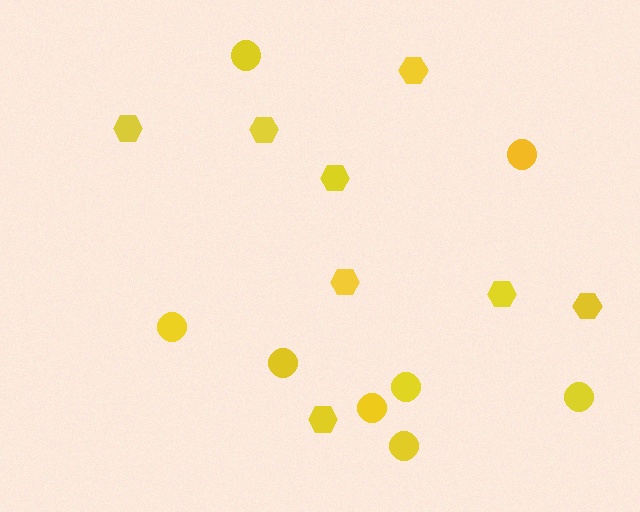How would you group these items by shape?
There are 2 groups: one group of hexagons (8) and one group of circles (8).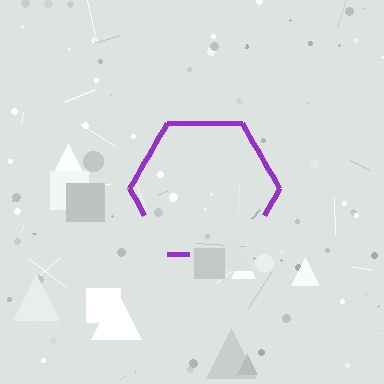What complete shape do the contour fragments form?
The contour fragments form a hexagon.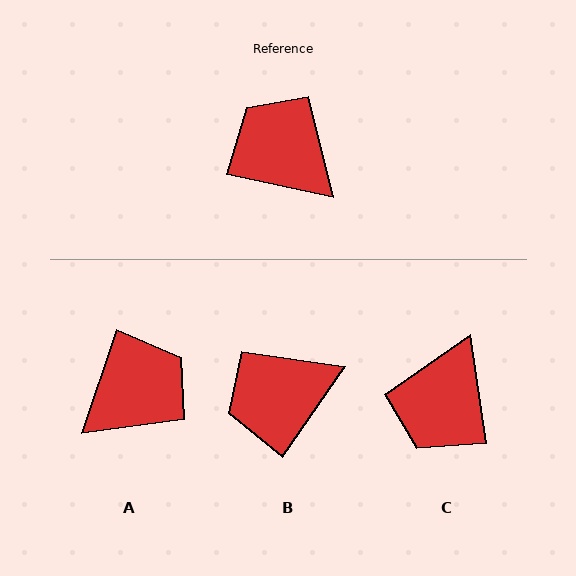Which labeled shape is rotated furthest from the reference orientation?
C, about 111 degrees away.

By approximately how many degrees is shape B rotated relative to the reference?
Approximately 68 degrees counter-clockwise.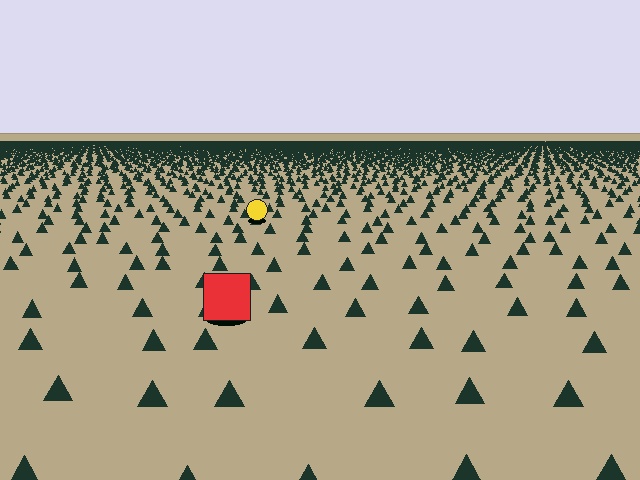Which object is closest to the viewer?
The red square is closest. The texture marks near it are larger and more spread out.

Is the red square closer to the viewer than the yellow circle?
Yes. The red square is closer — you can tell from the texture gradient: the ground texture is coarser near it.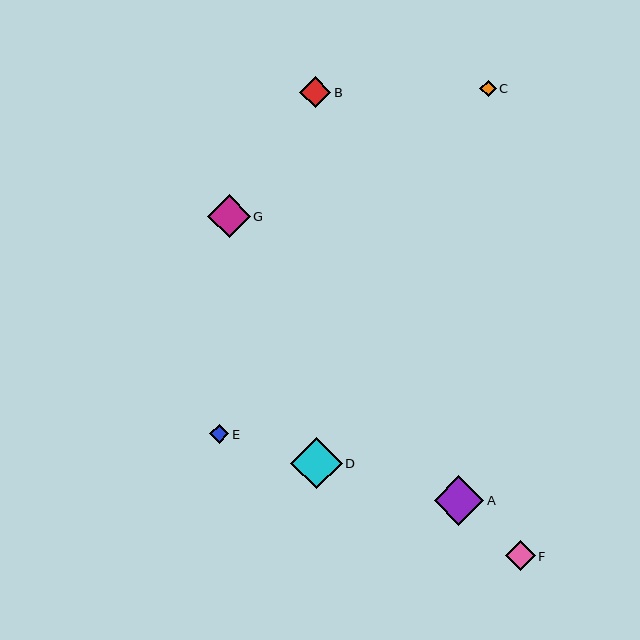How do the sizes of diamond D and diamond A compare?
Diamond D and diamond A are approximately the same size.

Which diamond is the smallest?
Diamond C is the smallest with a size of approximately 16 pixels.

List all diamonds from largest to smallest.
From largest to smallest: D, A, G, B, F, E, C.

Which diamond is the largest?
Diamond D is the largest with a size of approximately 51 pixels.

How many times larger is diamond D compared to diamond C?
Diamond D is approximately 3.2 times the size of diamond C.